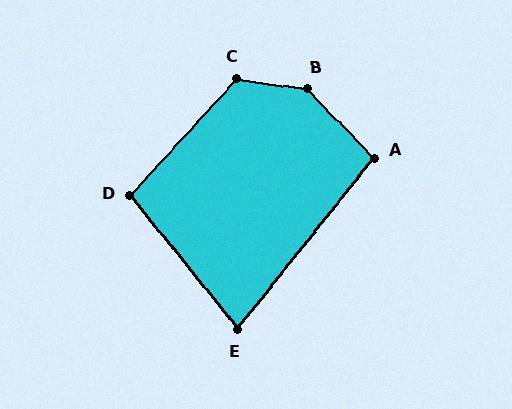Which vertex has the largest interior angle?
B, at approximately 141 degrees.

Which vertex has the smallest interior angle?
E, at approximately 77 degrees.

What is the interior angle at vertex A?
Approximately 98 degrees (obtuse).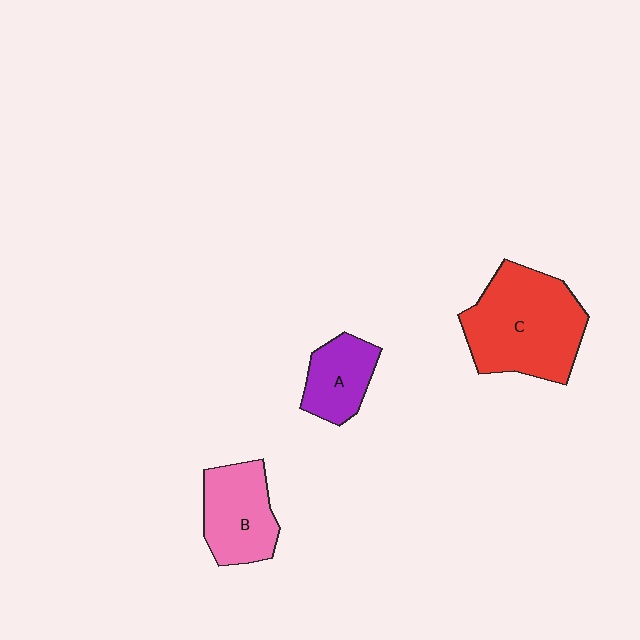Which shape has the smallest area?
Shape A (purple).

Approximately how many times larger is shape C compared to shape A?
Approximately 2.2 times.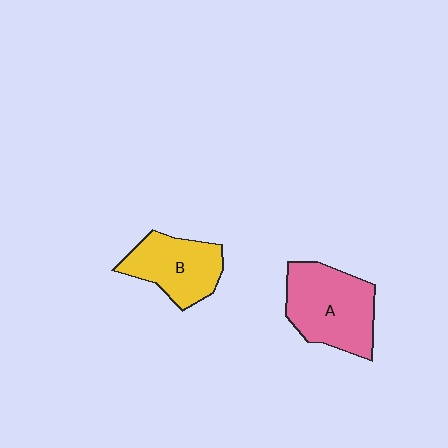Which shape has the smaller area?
Shape B (yellow).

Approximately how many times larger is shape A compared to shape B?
Approximately 1.3 times.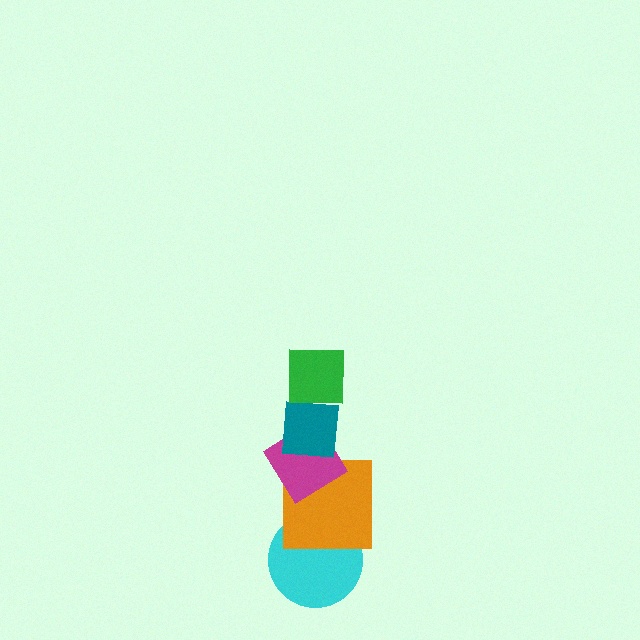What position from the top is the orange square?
The orange square is 4th from the top.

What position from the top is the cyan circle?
The cyan circle is 5th from the top.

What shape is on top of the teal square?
The green square is on top of the teal square.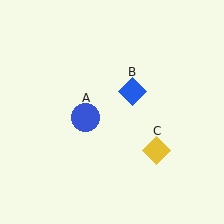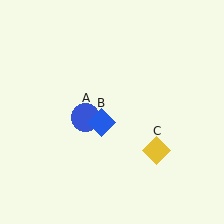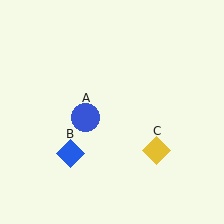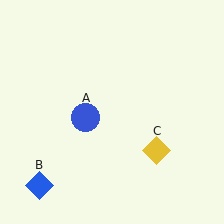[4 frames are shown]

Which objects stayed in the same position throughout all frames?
Blue circle (object A) and yellow diamond (object C) remained stationary.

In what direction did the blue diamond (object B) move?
The blue diamond (object B) moved down and to the left.